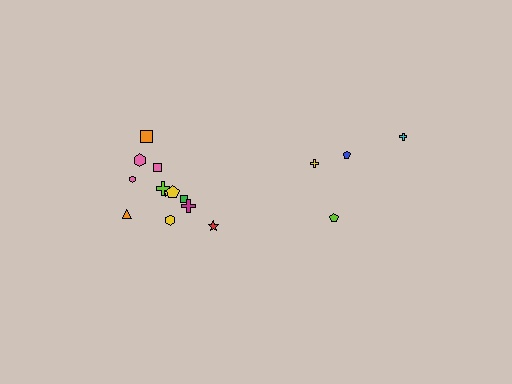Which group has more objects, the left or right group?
The left group.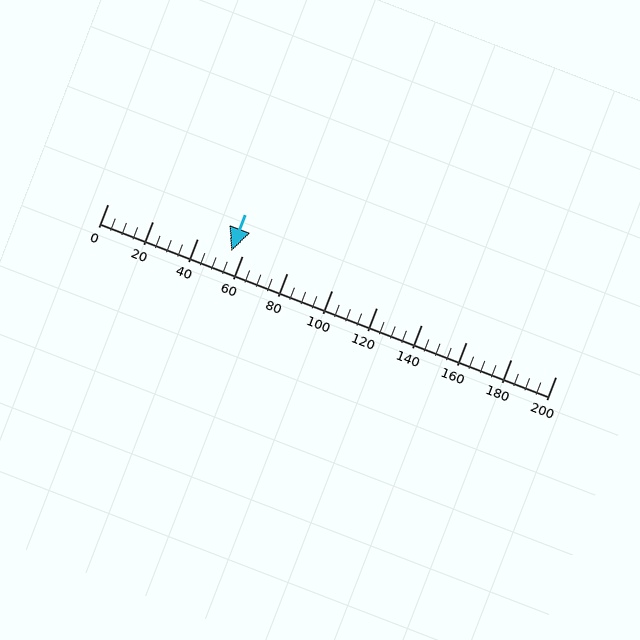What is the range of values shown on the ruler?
The ruler shows values from 0 to 200.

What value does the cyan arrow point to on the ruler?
The cyan arrow points to approximately 55.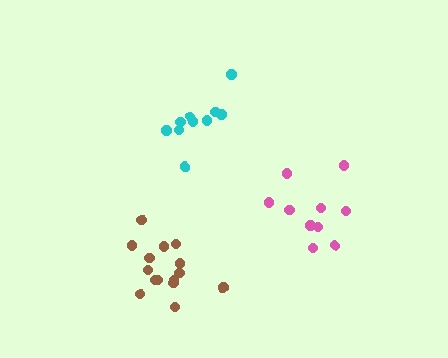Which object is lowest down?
The brown cluster is bottommost.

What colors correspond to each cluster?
The clusters are colored: pink, cyan, brown.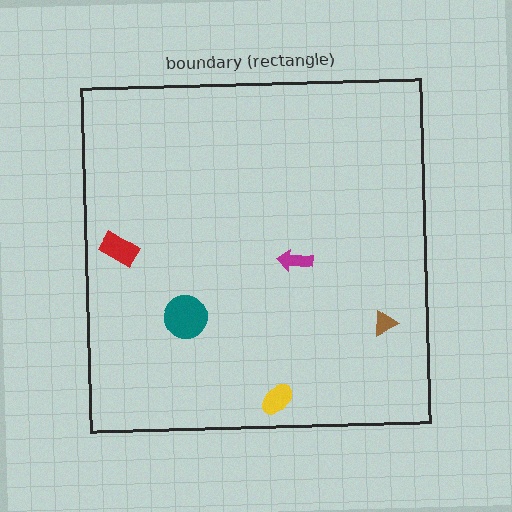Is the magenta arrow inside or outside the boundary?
Inside.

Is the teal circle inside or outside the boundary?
Inside.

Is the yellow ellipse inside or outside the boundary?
Inside.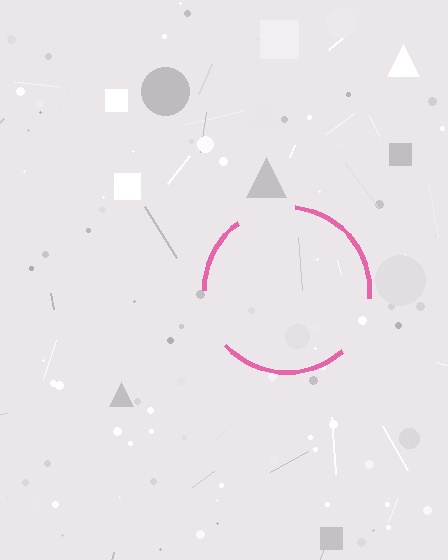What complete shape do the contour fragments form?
The contour fragments form a circle.